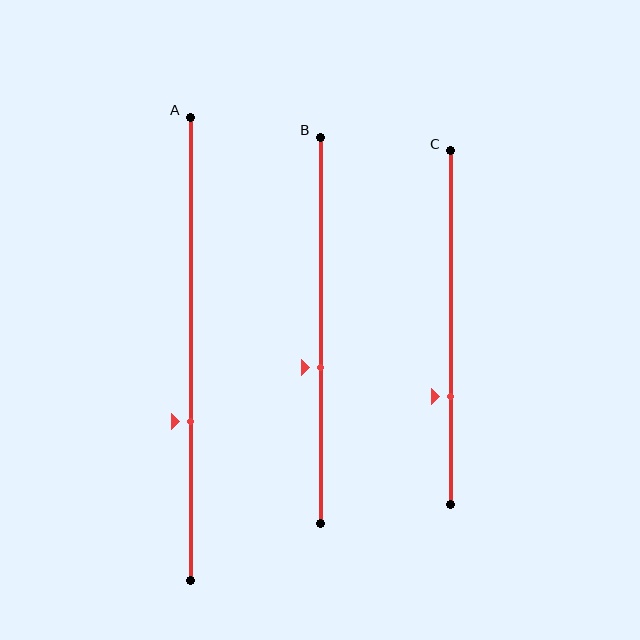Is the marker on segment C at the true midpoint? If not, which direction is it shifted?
No, the marker on segment C is shifted downward by about 19% of the segment length.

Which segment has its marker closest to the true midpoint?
Segment B has its marker closest to the true midpoint.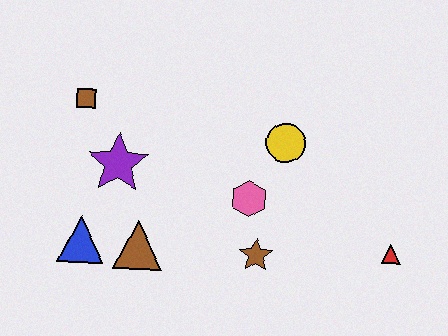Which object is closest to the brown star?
The pink hexagon is closest to the brown star.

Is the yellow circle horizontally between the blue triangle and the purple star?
No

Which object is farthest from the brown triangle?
The red triangle is farthest from the brown triangle.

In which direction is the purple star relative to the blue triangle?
The purple star is above the blue triangle.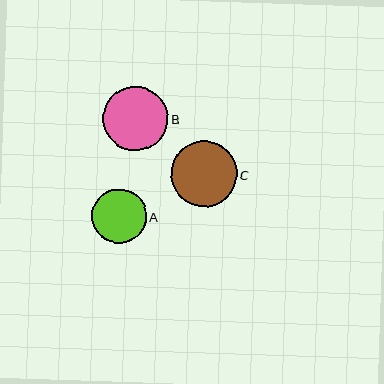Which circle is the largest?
Circle C is the largest with a size of approximately 66 pixels.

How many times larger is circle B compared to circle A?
Circle B is approximately 1.2 times the size of circle A.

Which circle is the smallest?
Circle A is the smallest with a size of approximately 54 pixels.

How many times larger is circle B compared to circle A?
Circle B is approximately 1.2 times the size of circle A.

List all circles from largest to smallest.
From largest to smallest: C, B, A.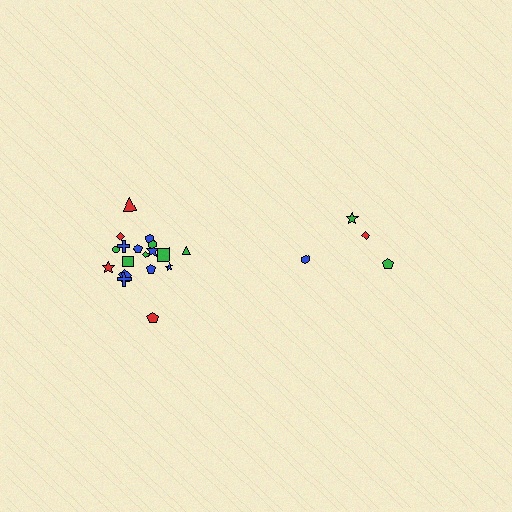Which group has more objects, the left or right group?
The left group.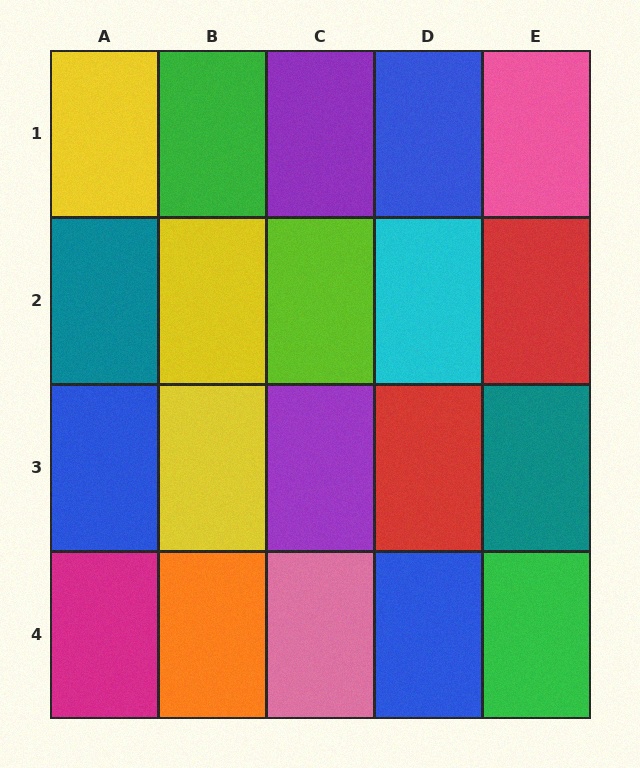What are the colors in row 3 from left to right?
Blue, yellow, purple, red, teal.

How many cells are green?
2 cells are green.